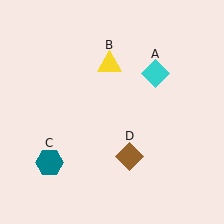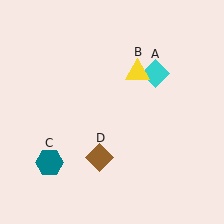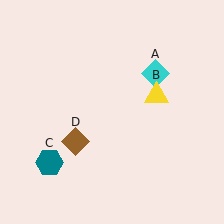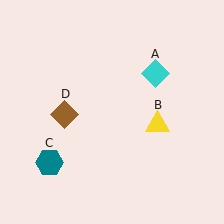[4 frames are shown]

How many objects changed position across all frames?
2 objects changed position: yellow triangle (object B), brown diamond (object D).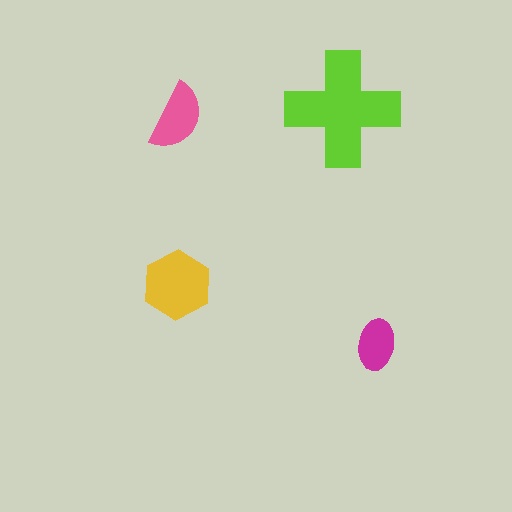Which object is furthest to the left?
The yellow hexagon is leftmost.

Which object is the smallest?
The magenta ellipse.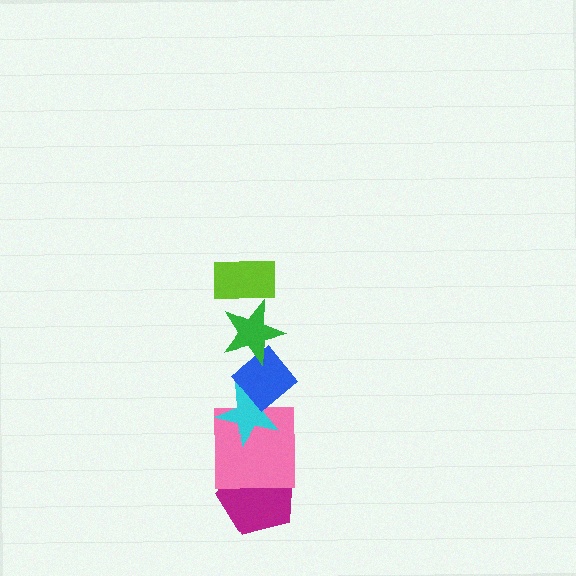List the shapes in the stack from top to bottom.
From top to bottom: the lime rectangle, the green star, the blue diamond, the cyan star, the pink square, the magenta pentagon.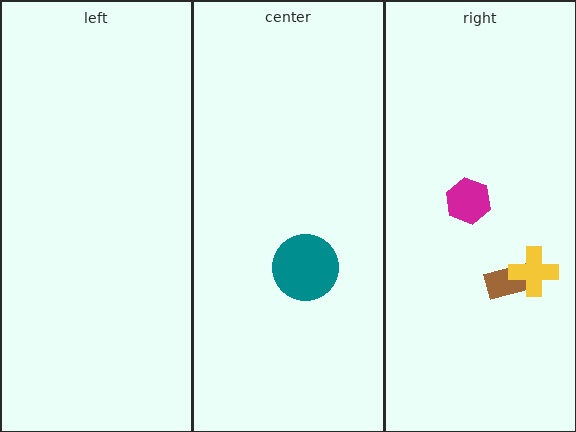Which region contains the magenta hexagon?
The right region.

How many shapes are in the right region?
3.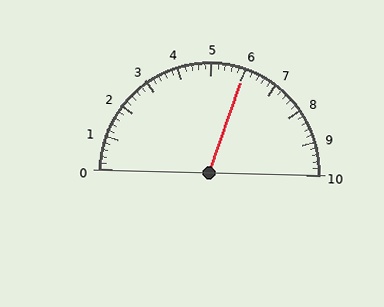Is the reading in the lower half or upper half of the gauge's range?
The reading is in the upper half of the range (0 to 10).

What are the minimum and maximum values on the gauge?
The gauge ranges from 0 to 10.